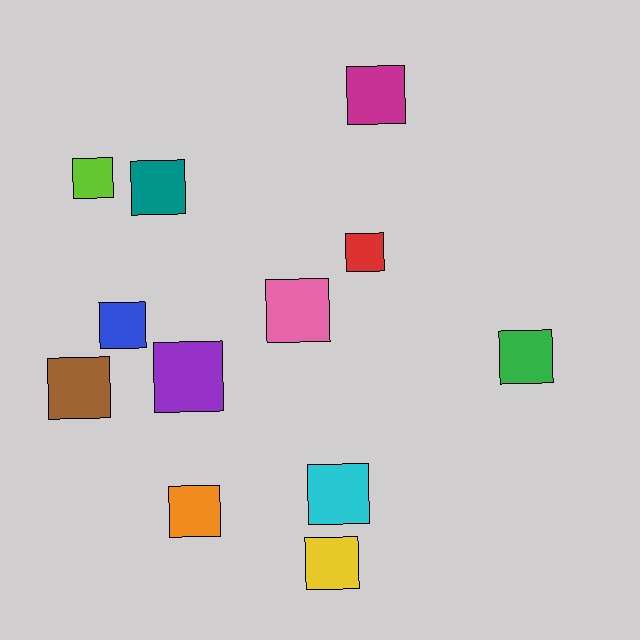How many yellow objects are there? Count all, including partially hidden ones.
There is 1 yellow object.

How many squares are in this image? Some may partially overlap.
There are 12 squares.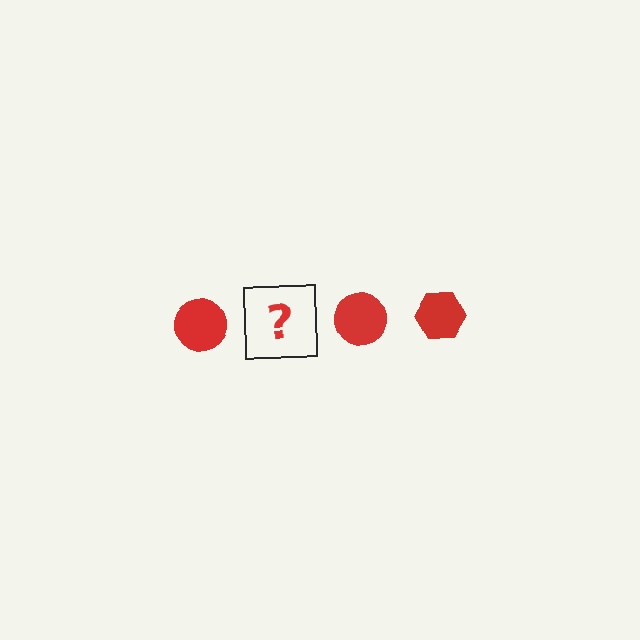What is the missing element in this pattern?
The missing element is a red hexagon.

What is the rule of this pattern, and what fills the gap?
The rule is that the pattern cycles through circle, hexagon shapes in red. The gap should be filled with a red hexagon.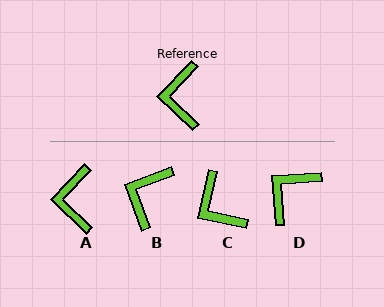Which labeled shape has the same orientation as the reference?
A.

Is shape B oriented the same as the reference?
No, it is off by about 26 degrees.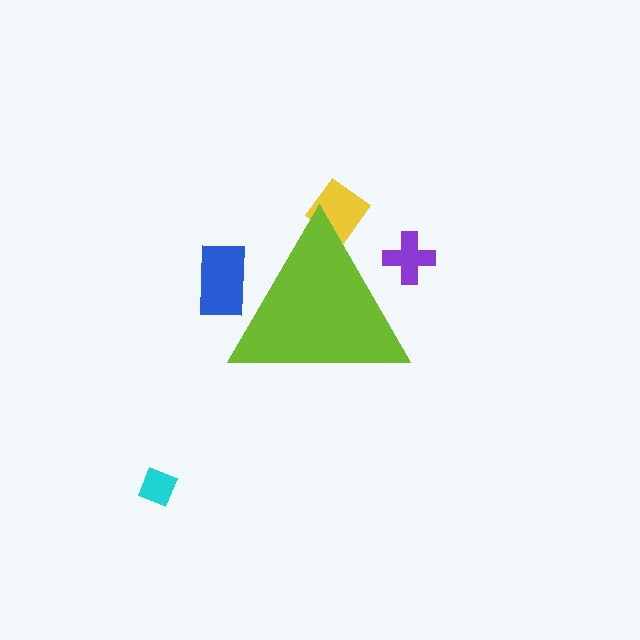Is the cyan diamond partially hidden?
No, the cyan diamond is fully visible.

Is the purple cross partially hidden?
Yes, the purple cross is partially hidden behind the lime triangle.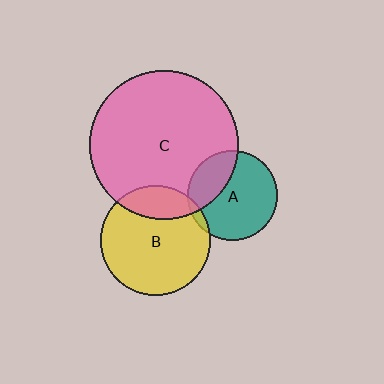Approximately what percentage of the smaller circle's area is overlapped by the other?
Approximately 5%.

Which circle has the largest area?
Circle C (pink).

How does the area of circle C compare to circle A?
Approximately 2.7 times.